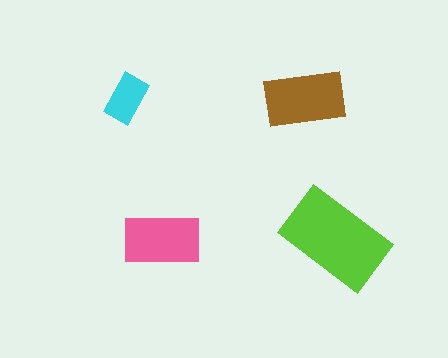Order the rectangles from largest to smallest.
the lime one, the brown one, the pink one, the cyan one.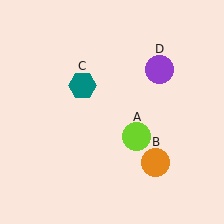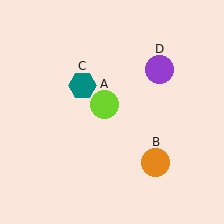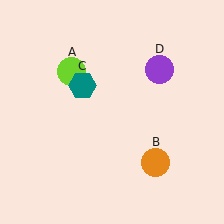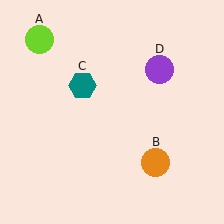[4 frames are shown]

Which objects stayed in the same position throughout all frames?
Orange circle (object B) and teal hexagon (object C) and purple circle (object D) remained stationary.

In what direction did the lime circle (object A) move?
The lime circle (object A) moved up and to the left.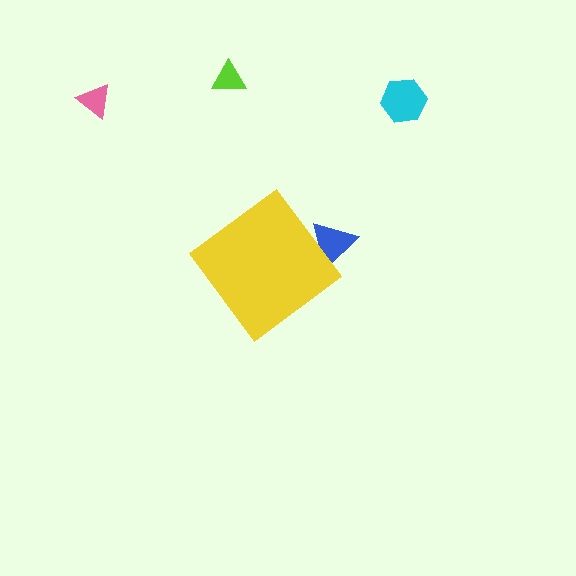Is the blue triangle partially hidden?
Yes, the blue triangle is partially hidden behind the yellow diamond.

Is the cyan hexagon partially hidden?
No, the cyan hexagon is fully visible.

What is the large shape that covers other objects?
A yellow diamond.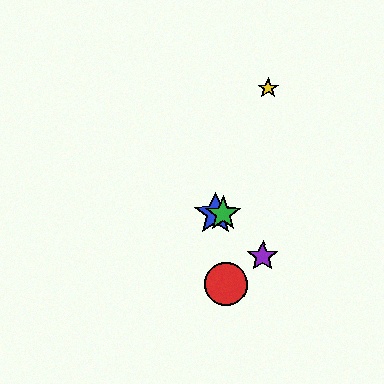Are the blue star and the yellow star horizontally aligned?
No, the blue star is at y≈214 and the yellow star is at y≈88.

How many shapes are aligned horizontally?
2 shapes (the blue star, the green star) are aligned horizontally.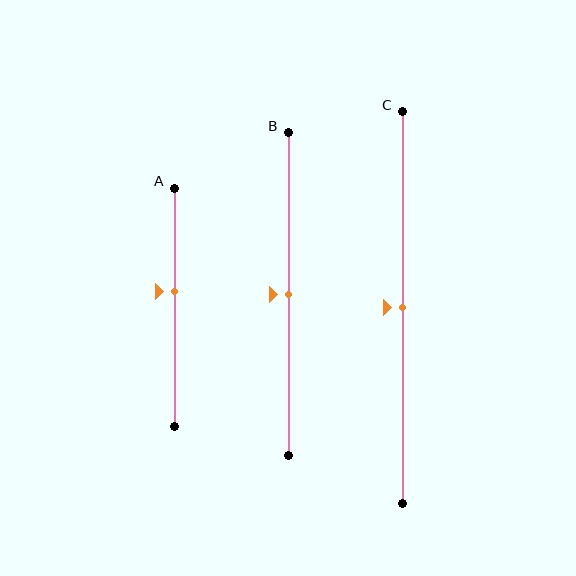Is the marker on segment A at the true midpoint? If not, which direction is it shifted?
No, the marker on segment A is shifted upward by about 7% of the segment length.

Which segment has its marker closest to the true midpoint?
Segment B has its marker closest to the true midpoint.